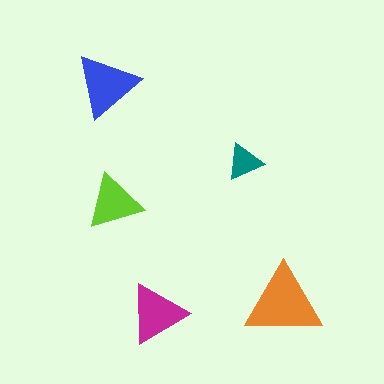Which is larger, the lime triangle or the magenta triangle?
The magenta one.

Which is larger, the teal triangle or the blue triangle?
The blue one.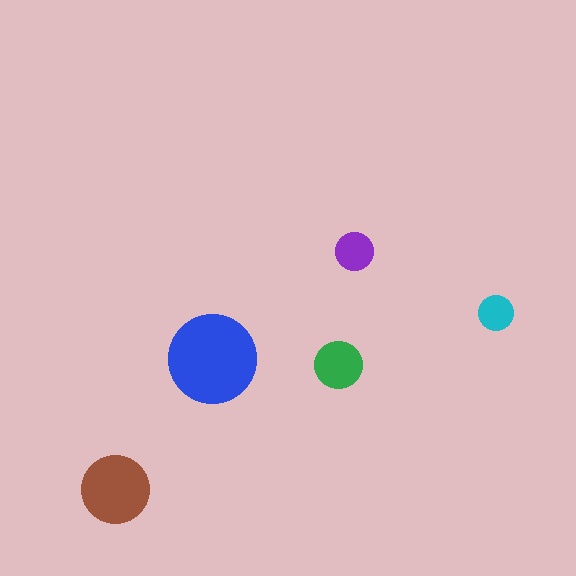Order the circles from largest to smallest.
the blue one, the brown one, the green one, the purple one, the cyan one.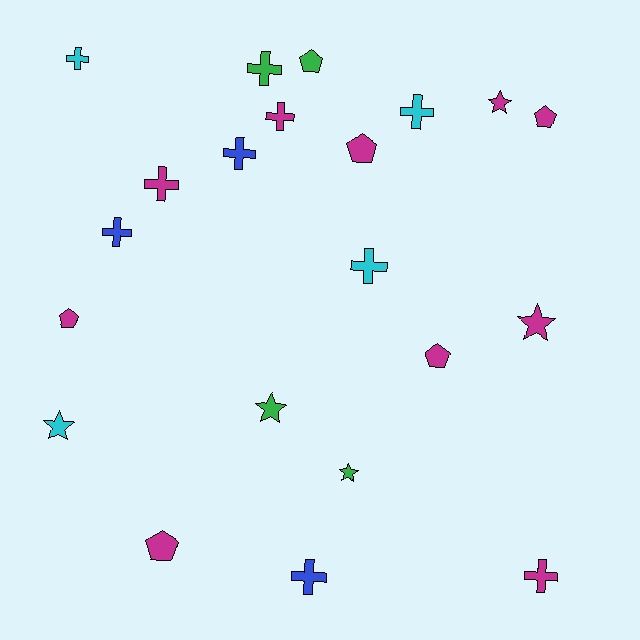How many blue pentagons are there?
There are no blue pentagons.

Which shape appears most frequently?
Cross, with 10 objects.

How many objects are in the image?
There are 21 objects.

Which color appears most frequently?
Magenta, with 10 objects.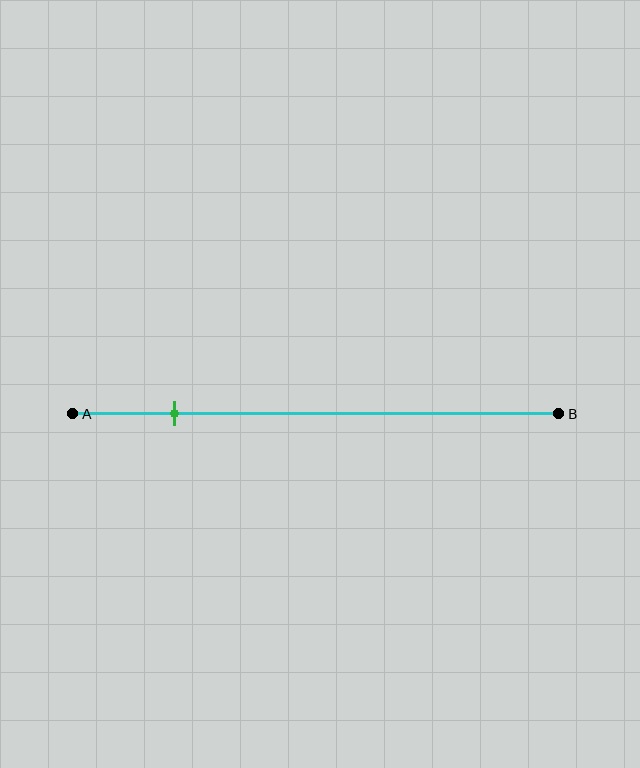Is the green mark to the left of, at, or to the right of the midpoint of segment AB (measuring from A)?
The green mark is to the left of the midpoint of segment AB.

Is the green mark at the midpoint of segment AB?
No, the mark is at about 20% from A, not at the 50% midpoint.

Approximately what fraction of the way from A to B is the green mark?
The green mark is approximately 20% of the way from A to B.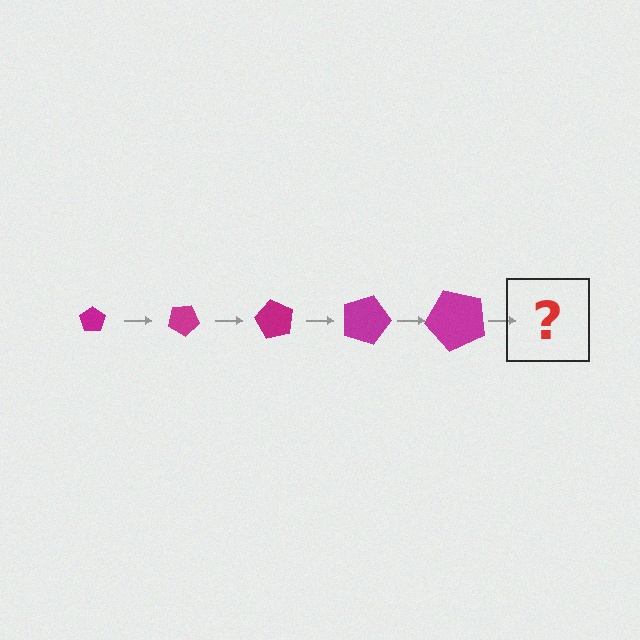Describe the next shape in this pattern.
It should be a pentagon, larger than the previous one and rotated 150 degrees from the start.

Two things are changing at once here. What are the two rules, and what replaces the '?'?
The two rules are that the pentagon grows larger each step and it rotates 30 degrees each step. The '?' should be a pentagon, larger than the previous one and rotated 150 degrees from the start.